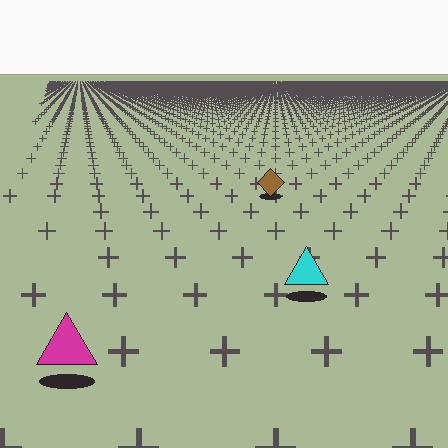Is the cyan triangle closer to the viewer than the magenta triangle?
No. The magenta triangle is closer — you can tell from the texture gradient: the ground texture is coarser near it.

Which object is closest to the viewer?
The magenta triangle is closest. The texture marks near it are larger and more spread out.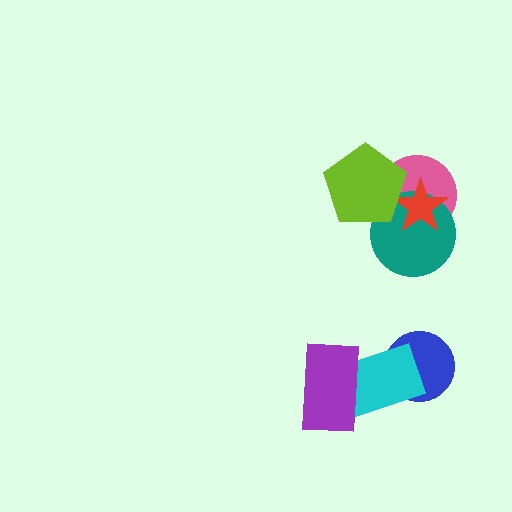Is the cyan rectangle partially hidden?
Yes, it is partially covered by another shape.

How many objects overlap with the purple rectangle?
1 object overlaps with the purple rectangle.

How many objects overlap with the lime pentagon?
3 objects overlap with the lime pentagon.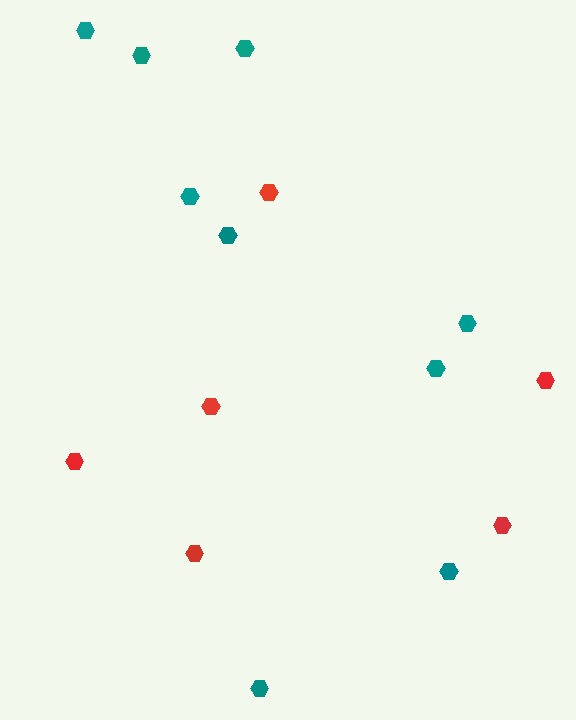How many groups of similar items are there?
There are 2 groups: one group of teal hexagons (9) and one group of red hexagons (6).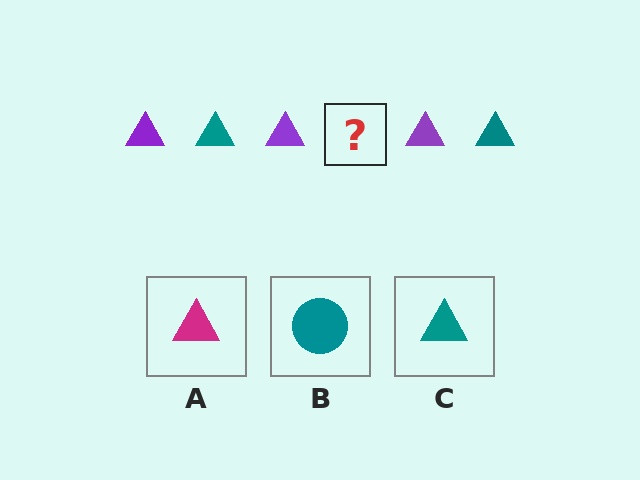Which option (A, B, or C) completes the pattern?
C.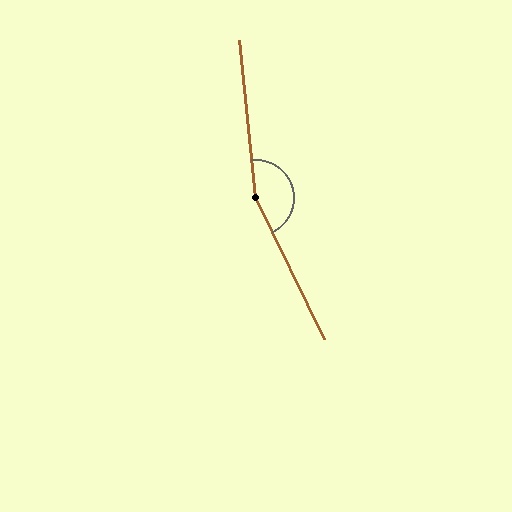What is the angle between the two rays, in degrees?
Approximately 160 degrees.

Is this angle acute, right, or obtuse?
It is obtuse.